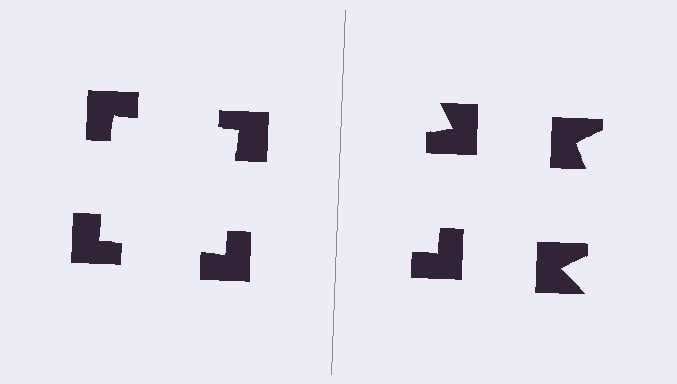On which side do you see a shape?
An illusory square appears on the left side. On the right side the wedge cuts are rotated, so no coherent shape forms.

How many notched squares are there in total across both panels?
8 — 4 on each side.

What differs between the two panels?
The notched squares are positioned identically on both sides; only the wedge orientations differ. On the left they align to a square; on the right they are misaligned.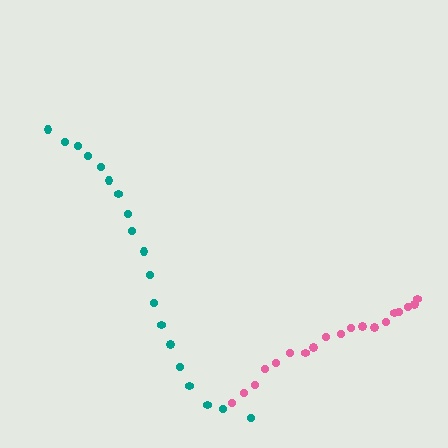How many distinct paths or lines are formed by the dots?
There are 2 distinct paths.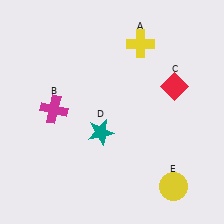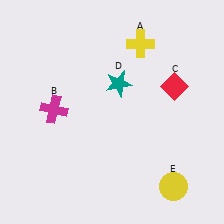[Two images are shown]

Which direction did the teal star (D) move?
The teal star (D) moved up.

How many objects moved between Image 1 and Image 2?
1 object moved between the two images.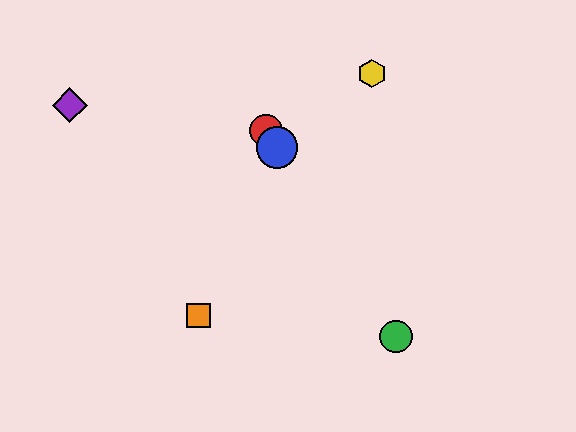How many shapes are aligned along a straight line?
3 shapes (the red circle, the blue circle, the green circle) are aligned along a straight line.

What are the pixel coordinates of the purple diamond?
The purple diamond is at (70, 105).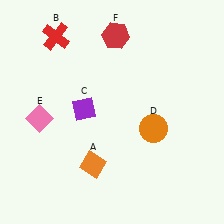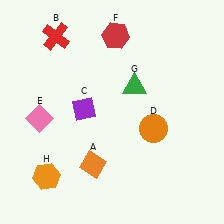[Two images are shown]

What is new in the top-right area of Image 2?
A green triangle (G) was added in the top-right area of Image 2.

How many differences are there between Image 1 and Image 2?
There are 2 differences between the two images.